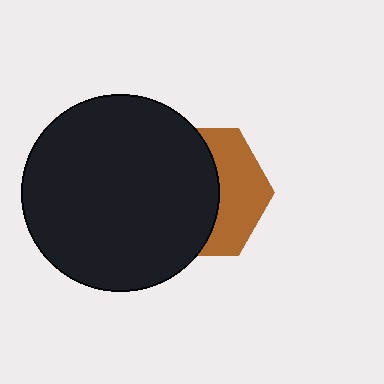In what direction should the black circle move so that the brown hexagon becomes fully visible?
The black circle should move left. That is the shortest direction to clear the overlap and leave the brown hexagon fully visible.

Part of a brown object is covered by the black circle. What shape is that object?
It is a hexagon.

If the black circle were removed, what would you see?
You would see the complete brown hexagon.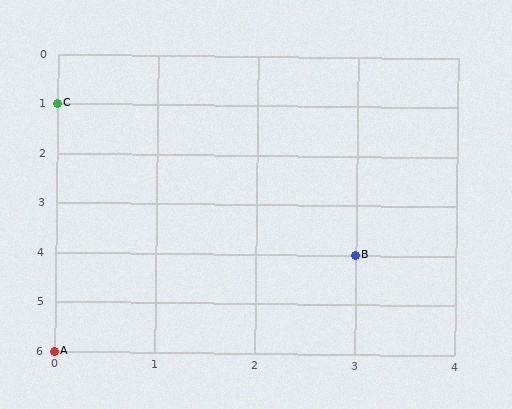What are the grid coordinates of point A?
Point A is at grid coordinates (0, 6).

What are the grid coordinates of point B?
Point B is at grid coordinates (3, 4).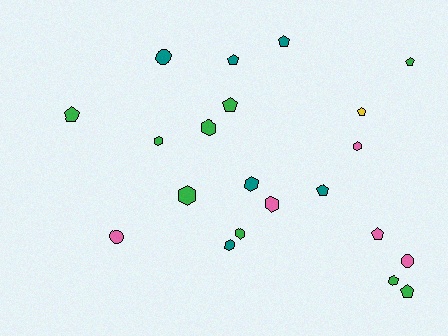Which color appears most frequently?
Green, with 9 objects.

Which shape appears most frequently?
Pentagon, with 9 objects.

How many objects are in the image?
There are 21 objects.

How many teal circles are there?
There is 1 teal circle.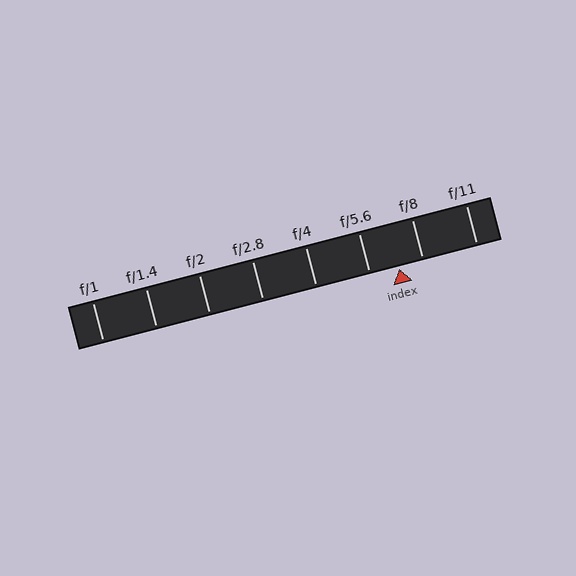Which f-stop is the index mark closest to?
The index mark is closest to f/8.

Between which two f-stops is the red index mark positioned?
The index mark is between f/5.6 and f/8.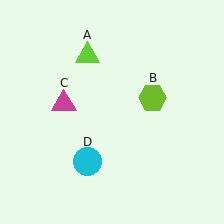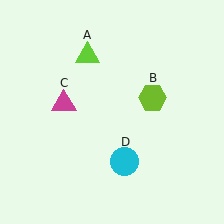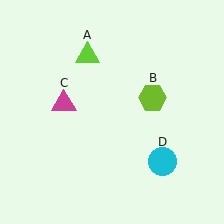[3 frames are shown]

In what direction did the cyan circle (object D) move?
The cyan circle (object D) moved right.